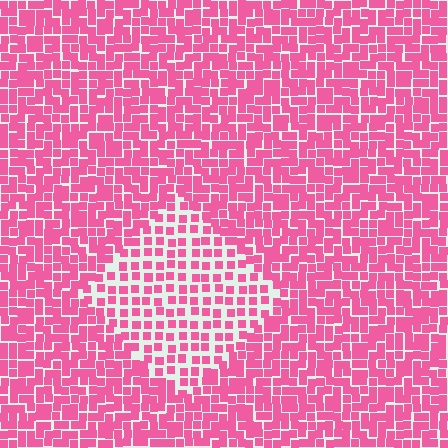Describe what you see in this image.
The image contains small pink elements arranged at two different densities. A diamond-shaped region is visible where the elements are less densely packed than the surrounding area.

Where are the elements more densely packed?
The elements are more densely packed outside the diamond boundary.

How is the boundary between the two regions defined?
The boundary is defined by a change in element density (approximately 1.8x ratio). All elements are the same color, size, and shape.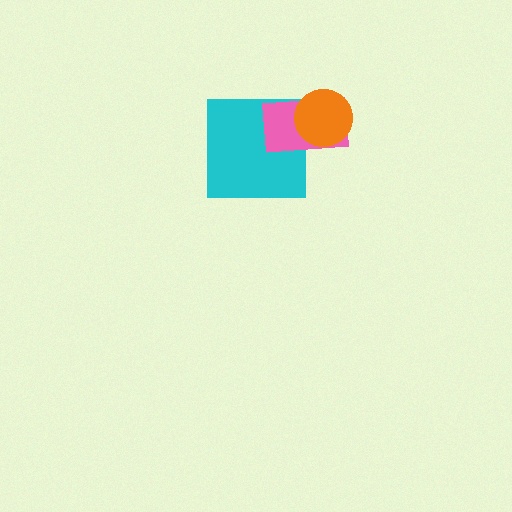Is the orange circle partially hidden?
No, no other shape covers it.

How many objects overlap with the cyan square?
1 object overlaps with the cyan square.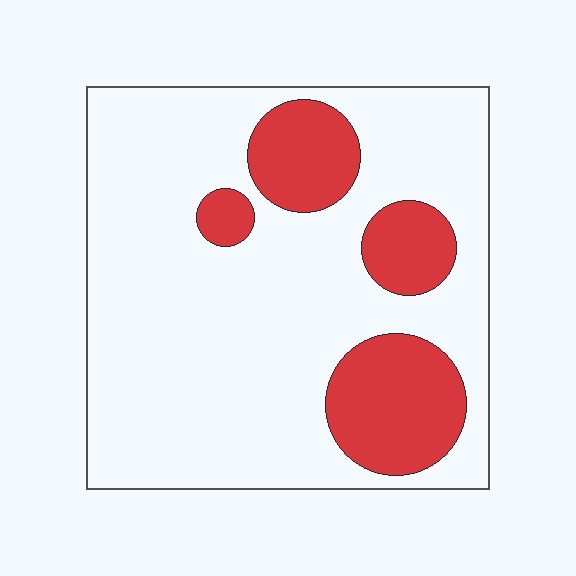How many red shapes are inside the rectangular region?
4.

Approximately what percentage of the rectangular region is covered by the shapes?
Approximately 20%.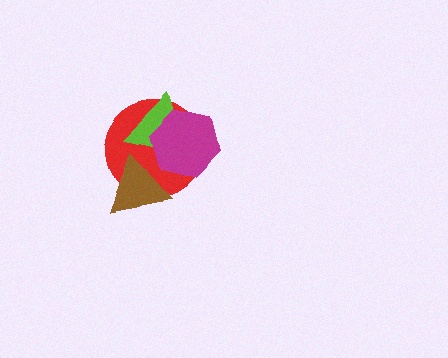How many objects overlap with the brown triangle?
2 objects overlap with the brown triangle.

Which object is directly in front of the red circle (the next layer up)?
The lime triangle is directly in front of the red circle.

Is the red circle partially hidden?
Yes, it is partially covered by another shape.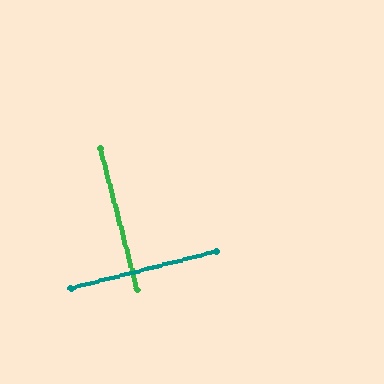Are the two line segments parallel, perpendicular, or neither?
Perpendicular — they meet at approximately 90°.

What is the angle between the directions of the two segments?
Approximately 90 degrees.